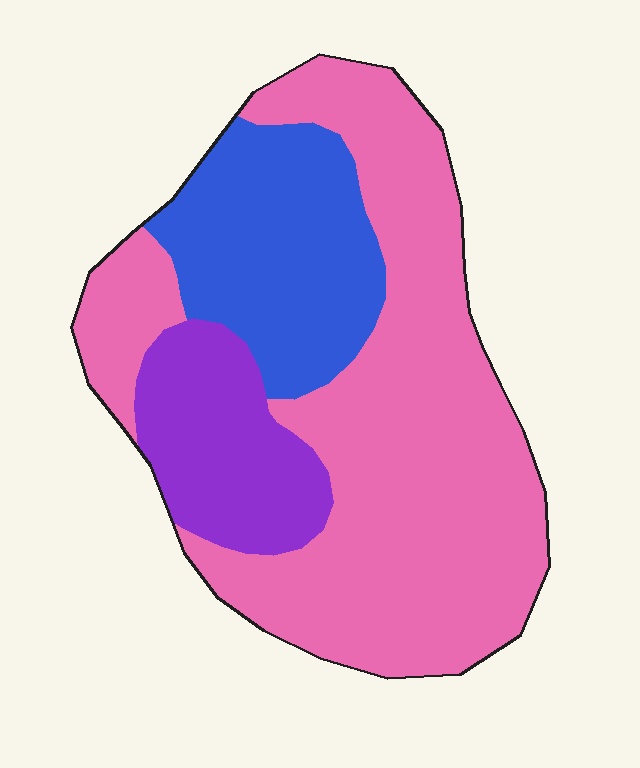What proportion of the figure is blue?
Blue takes up about one quarter (1/4) of the figure.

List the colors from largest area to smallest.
From largest to smallest: pink, blue, purple.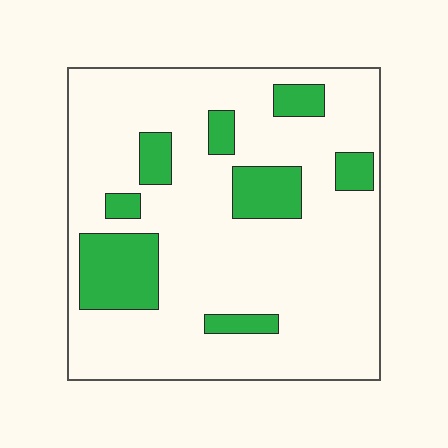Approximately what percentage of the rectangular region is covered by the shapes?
Approximately 20%.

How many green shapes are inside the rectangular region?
8.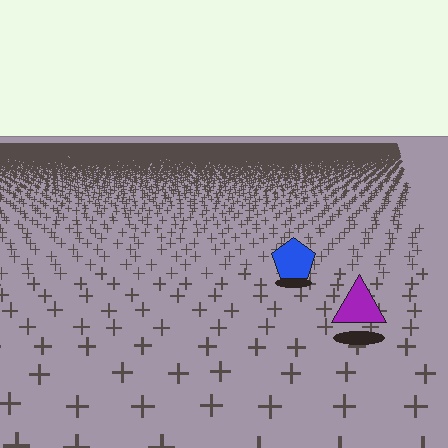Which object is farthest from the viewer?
The blue pentagon is farthest from the viewer. It appears smaller and the ground texture around it is denser.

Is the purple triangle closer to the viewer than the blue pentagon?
Yes. The purple triangle is closer — you can tell from the texture gradient: the ground texture is coarser near it.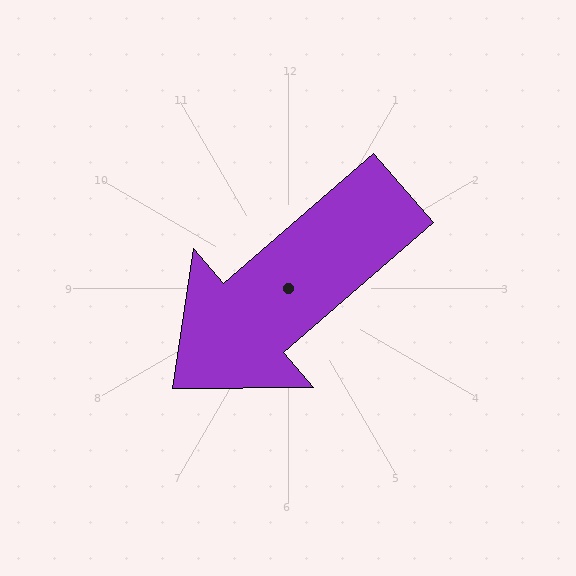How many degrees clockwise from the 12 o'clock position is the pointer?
Approximately 229 degrees.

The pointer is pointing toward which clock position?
Roughly 8 o'clock.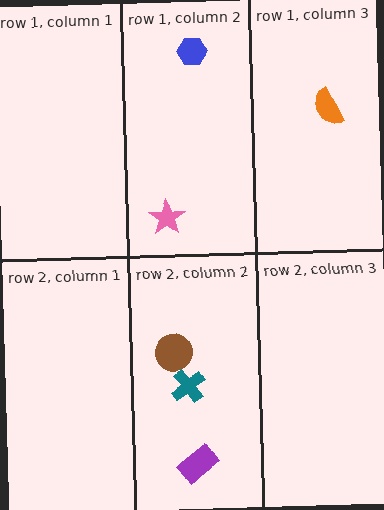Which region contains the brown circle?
The row 2, column 2 region.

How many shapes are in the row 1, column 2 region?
2.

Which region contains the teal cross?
The row 2, column 2 region.